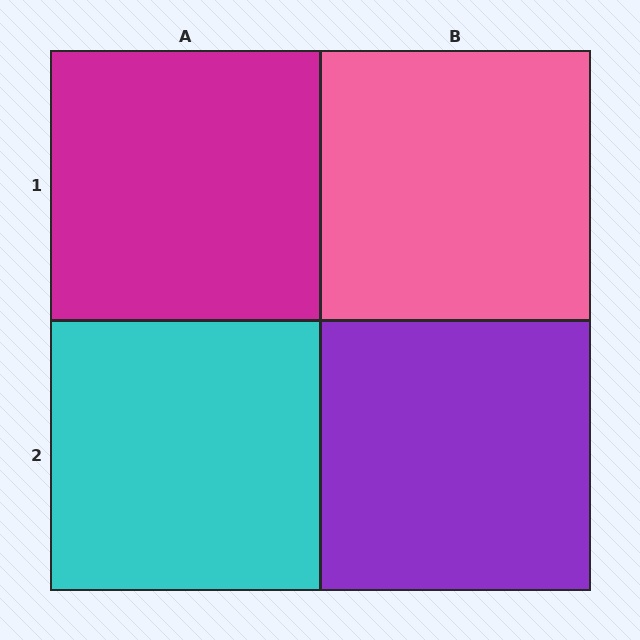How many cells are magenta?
1 cell is magenta.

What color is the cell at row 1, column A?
Magenta.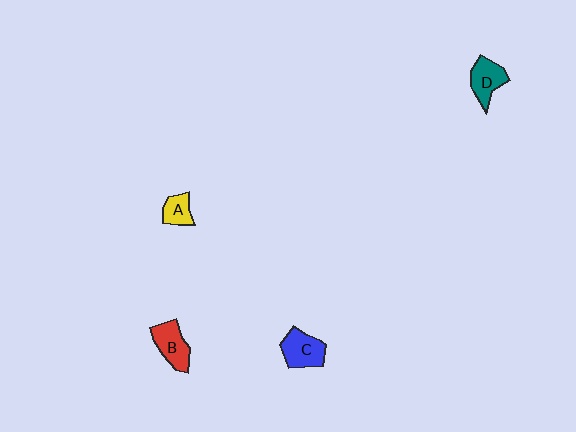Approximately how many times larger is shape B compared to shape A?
Approximately 1.6 times.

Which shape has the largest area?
Shape C (blue).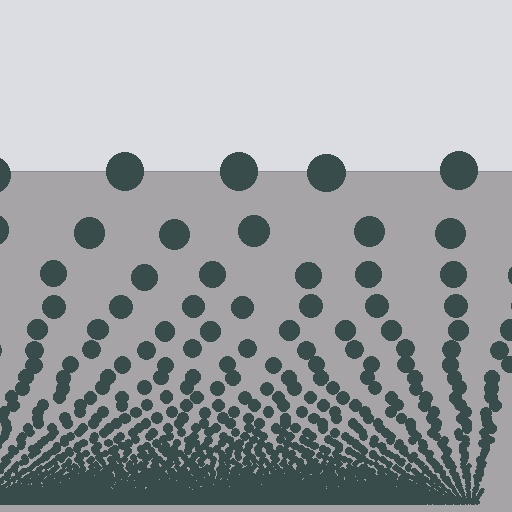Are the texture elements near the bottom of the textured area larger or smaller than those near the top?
Smaller. The gradient is inverted — elements near the bottom are smaller and denser.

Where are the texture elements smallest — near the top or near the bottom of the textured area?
Near the bottom.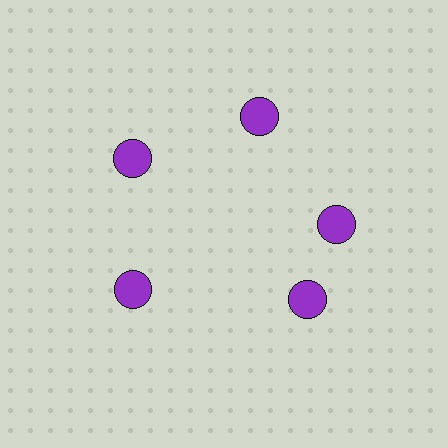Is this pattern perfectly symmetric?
No. The 5 purple circles are arranged in a ring, but one element near the 5 o'clock position is rotated out of alignment along the ring, breaking the 5-fold rotational symmetry.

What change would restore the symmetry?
The symmetry would be restored by rotating it back into even spacing with its neighbors so that all 5 circles sit at equal angles and equal distance from the center.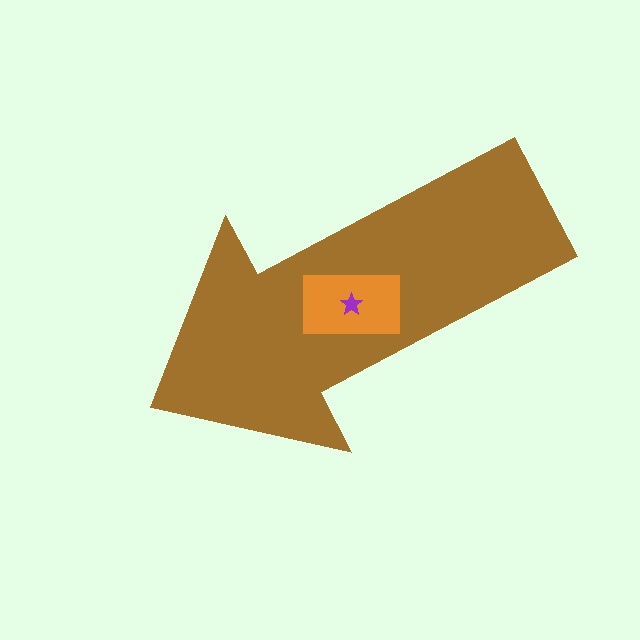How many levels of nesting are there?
3.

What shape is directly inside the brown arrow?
The orange rectangle.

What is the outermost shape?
The brown arrow.